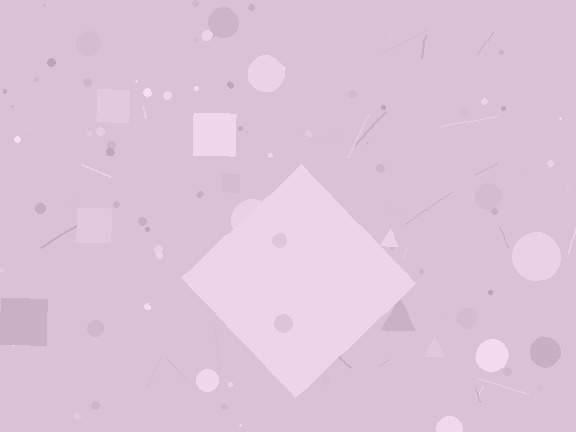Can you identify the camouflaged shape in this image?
The camouflaged shape is a diamond.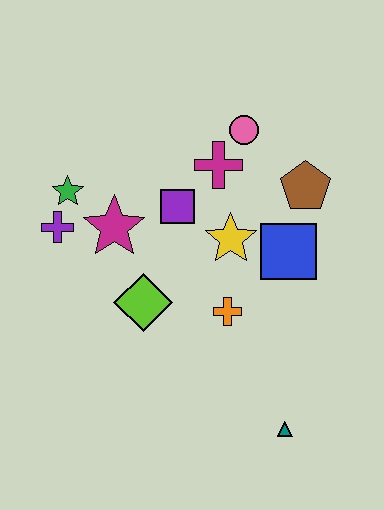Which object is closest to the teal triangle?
The orange cross is closest to the teal triangle.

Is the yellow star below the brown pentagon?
Yes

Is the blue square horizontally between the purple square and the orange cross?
No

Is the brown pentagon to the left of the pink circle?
No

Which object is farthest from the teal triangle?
The green star is farthest from the teal triangle.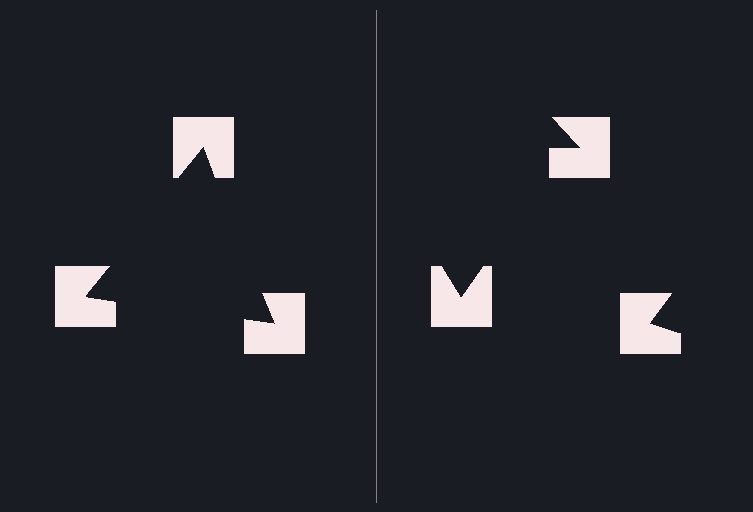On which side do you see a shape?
An illusory triangle appears on the left side. On the right side the wedge cuts are rotated, so no coherent shape forms.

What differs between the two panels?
The notched squares are positioned identically on both sides; only the wedge orientations differ. On the left they align to a triangle; on the right they are misaligned.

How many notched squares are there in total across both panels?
6 — 3 on each side.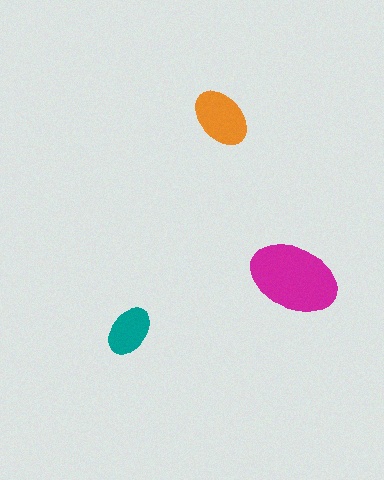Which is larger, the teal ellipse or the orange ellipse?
The orange one.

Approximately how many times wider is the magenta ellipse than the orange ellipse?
About 1.5 times wider.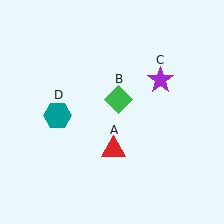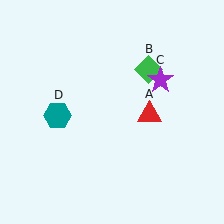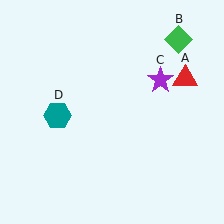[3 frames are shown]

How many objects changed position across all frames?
2 objects changed position: red triangle (object A), green diamond (object B).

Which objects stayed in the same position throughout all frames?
Purple star (object C) and teal hexagon (object D) remained stationary.